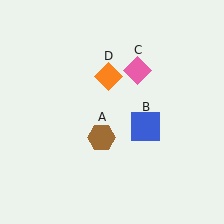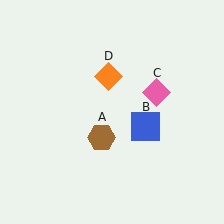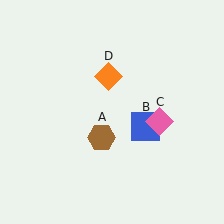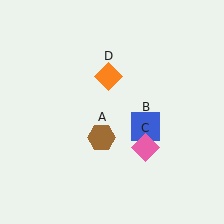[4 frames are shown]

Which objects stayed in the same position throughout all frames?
Brown hexagon (object A) and blue square (object B) and orange diamond (object D) remained stationary.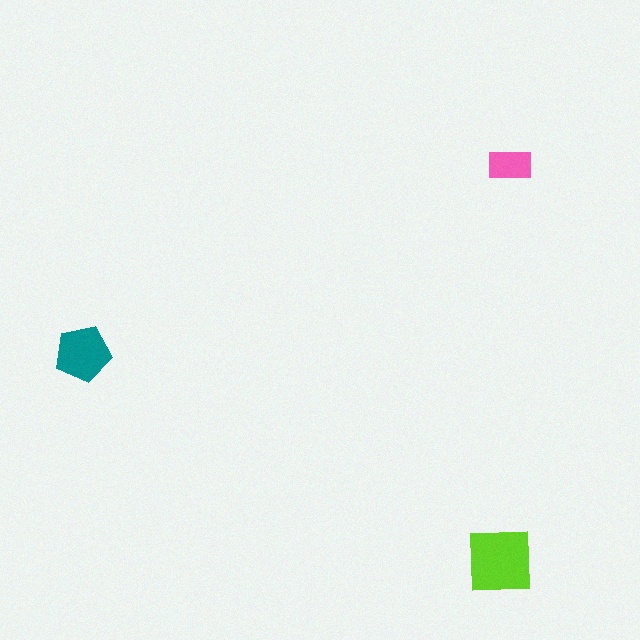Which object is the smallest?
The pink rectangle.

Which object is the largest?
The lime square.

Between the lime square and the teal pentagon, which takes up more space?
The lime square.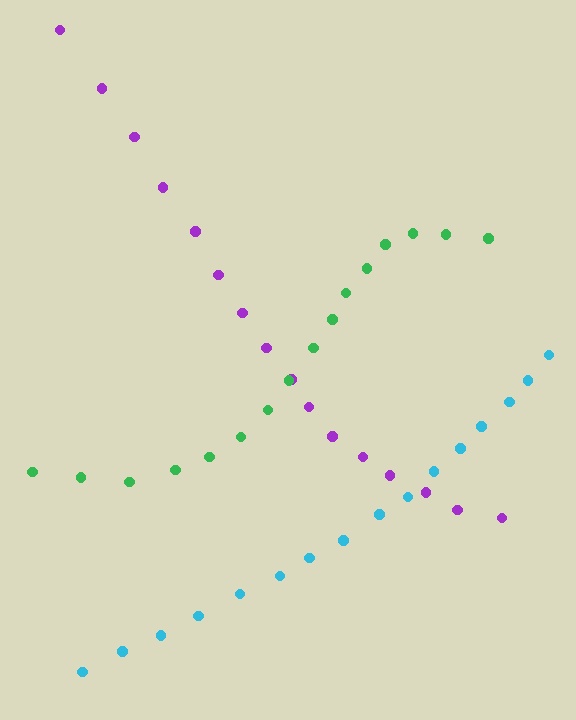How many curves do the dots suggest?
There are 3 distinct paths.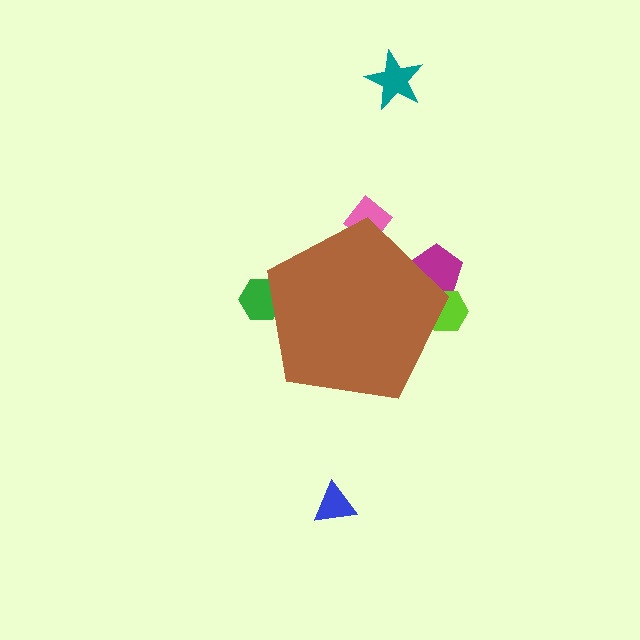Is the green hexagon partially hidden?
Yes, the green hexagon is partially hidden behind the brown pentagon.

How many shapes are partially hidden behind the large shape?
4 shapes are partially hidden.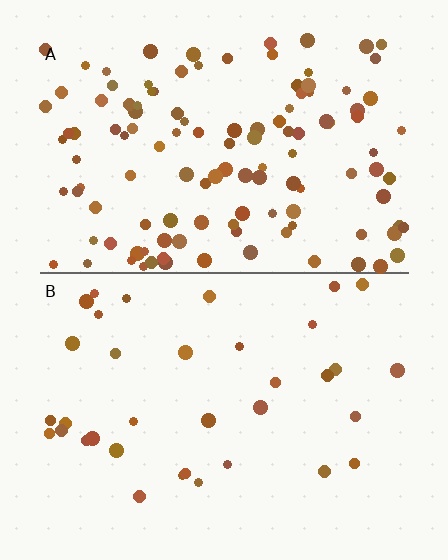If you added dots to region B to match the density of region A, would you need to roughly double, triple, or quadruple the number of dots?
Approximately triple.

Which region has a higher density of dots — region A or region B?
A (the top).